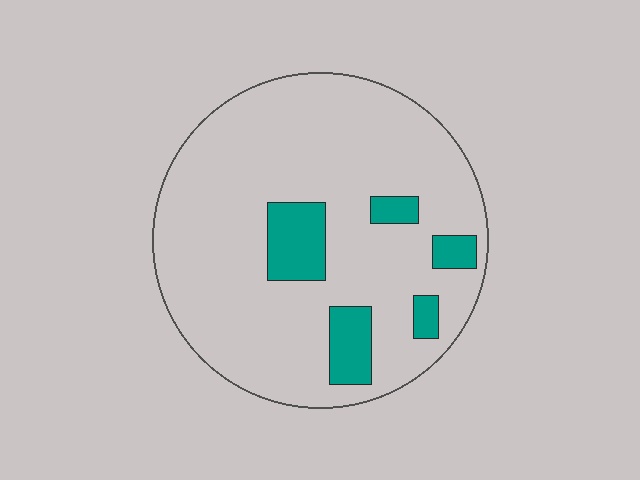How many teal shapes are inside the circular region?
5.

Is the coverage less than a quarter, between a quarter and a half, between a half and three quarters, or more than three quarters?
Less than a quarter.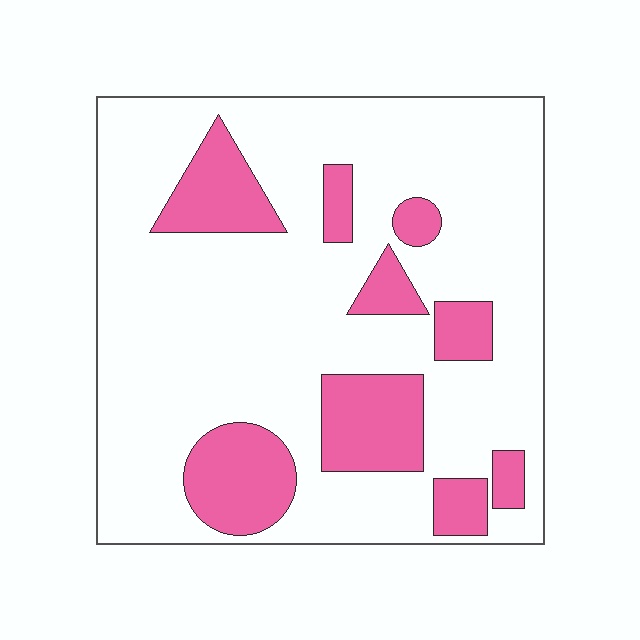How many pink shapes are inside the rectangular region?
9.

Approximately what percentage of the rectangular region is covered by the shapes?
Approximately 20%.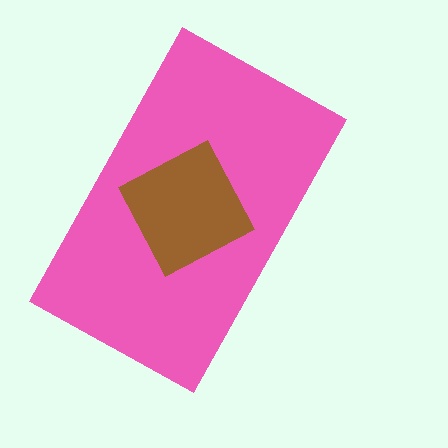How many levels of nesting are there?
2.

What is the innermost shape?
The brown diamond.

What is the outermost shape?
The pink rectangle.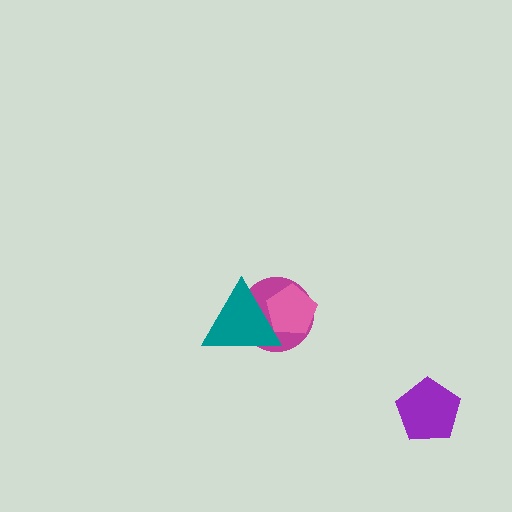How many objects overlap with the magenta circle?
2 objects overlap with the magenta circle.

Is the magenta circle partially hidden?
Yes, it is partially covered by another shape.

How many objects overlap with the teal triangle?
2 objects overlap with the teal triangle.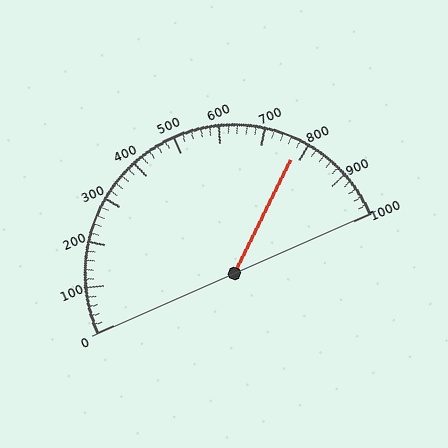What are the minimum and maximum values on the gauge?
The gauge ranges from 0 to 1000.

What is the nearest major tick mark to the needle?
The nearest major tick mark is 800.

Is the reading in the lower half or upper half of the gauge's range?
The reading is in the upper half of the range (0 to 1000).